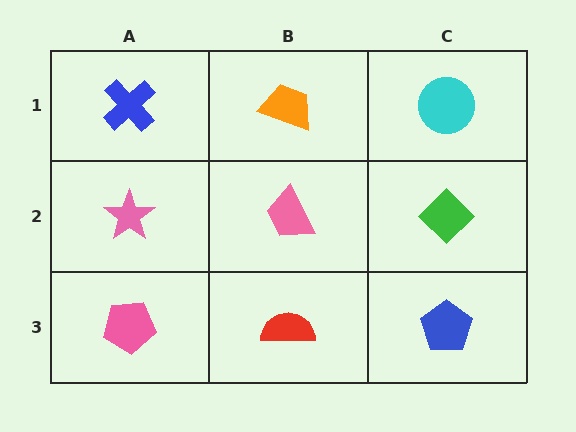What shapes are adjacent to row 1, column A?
A pink star (row 2, column A), an orange trapezoid (row 1, column B).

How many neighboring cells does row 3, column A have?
2.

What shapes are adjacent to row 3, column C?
A green diamond (row 2, column C), a red semicircle (row 3, column B).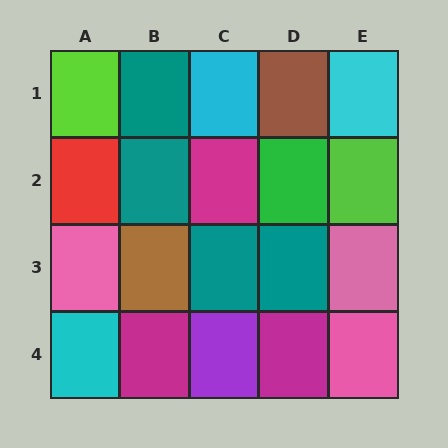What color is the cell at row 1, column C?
Cyan.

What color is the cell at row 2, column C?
Magenta.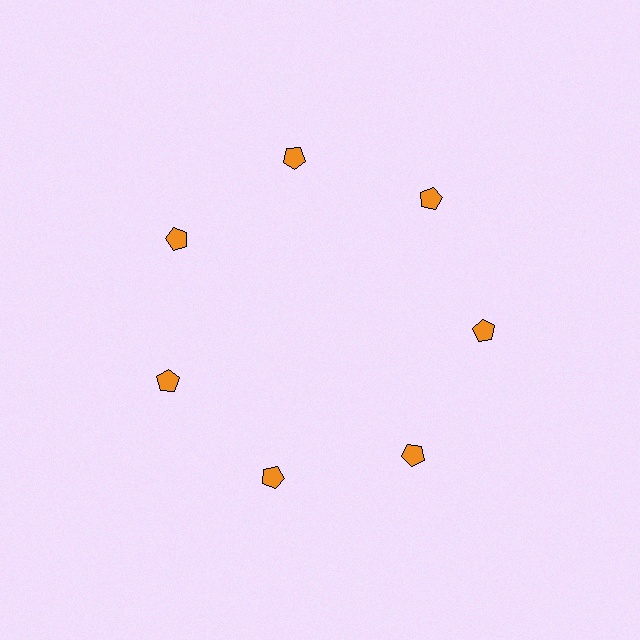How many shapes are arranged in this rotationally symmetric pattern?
There are 7 shapes, arranged in 7 groups of 1.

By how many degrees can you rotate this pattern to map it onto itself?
The pattern maps onto itself every 51 degrees of rotation.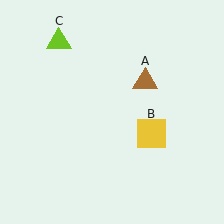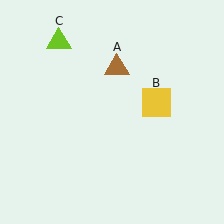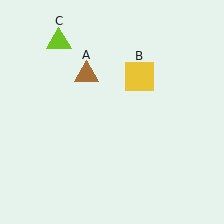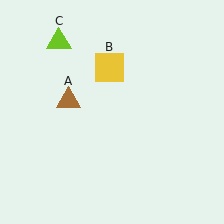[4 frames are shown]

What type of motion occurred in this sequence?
The brown triangle (object A), yellow square (object B) rotated counterclockwise around the center of the scene.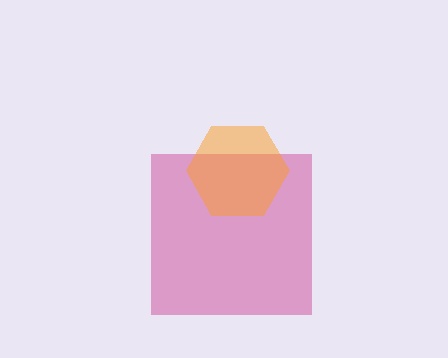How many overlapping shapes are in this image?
There are 2 overlapping shapes in the image.